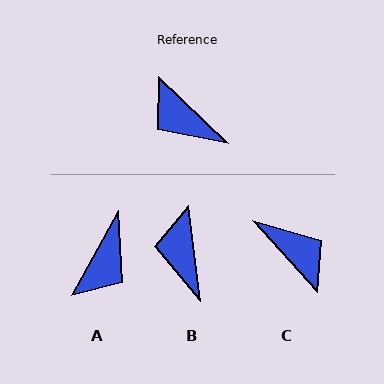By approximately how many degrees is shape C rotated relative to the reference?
Approximately 176 degrees counter-clockwise.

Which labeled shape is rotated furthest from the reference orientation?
C, about 176 degrees away.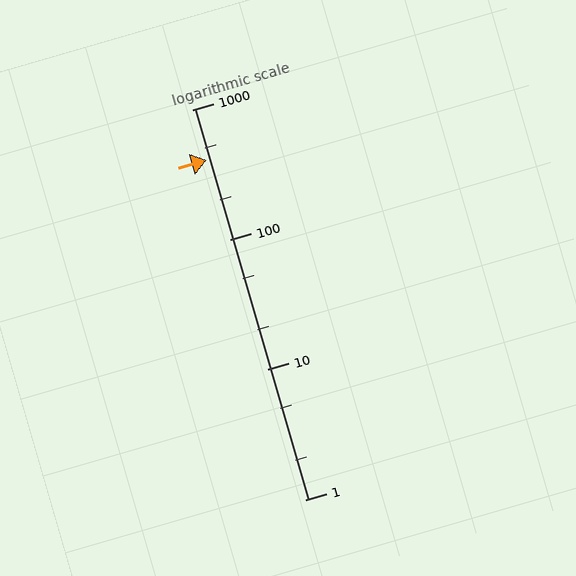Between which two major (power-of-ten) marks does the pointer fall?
The pointer is between 100 and 1000.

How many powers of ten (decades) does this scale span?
The scale spans 3 decades, from 1 to 1000.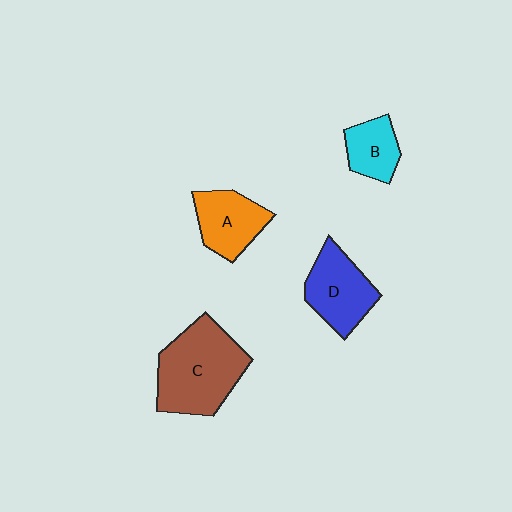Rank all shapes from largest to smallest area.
From largest to smallest: C (brown), D (blue), A (orange), B (cyan).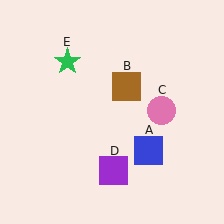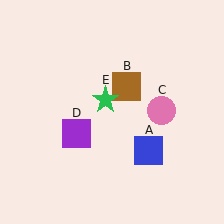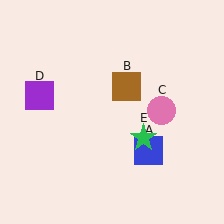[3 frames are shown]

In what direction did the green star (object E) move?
The green star (object E) moved down and to the right.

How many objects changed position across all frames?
2 objects changed position: purple square (object D), green star (object E).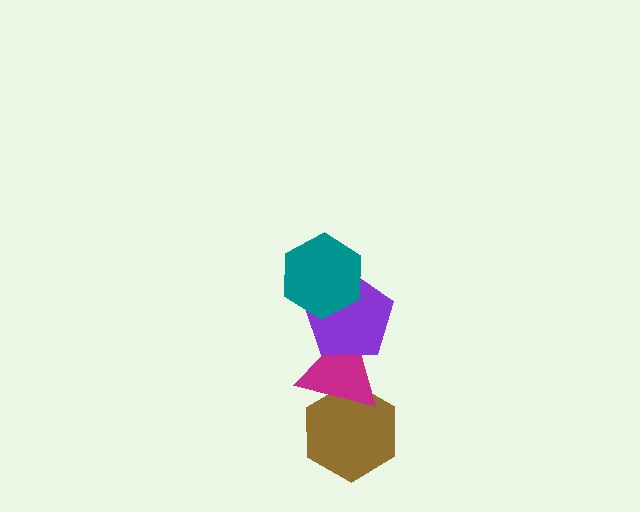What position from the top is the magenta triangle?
The magenta triangle is 3rd from the top.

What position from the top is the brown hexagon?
The brown hexagon is 4th from the top.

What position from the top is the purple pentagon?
The purple pentagon is 2nd from the top.